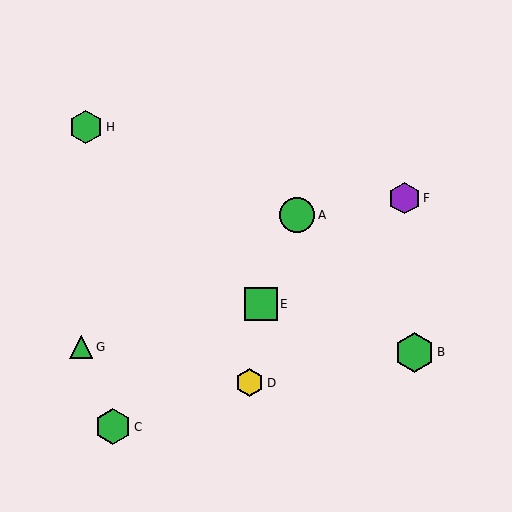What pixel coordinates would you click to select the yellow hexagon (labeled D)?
Click at (250, 383) to select the yellow hexagon D.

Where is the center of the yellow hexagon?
The center of the yellow hexagon is at (250, 383).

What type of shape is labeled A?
Shape A is a green circle.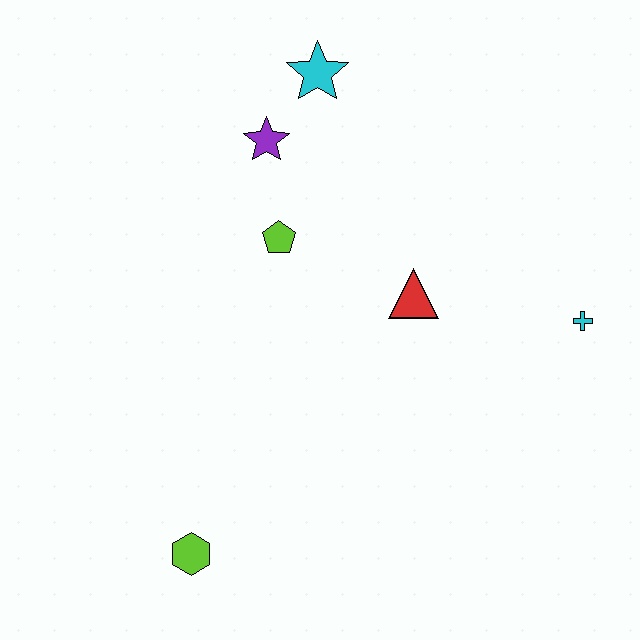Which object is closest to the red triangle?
The lime pentagon is closest to the red triangle.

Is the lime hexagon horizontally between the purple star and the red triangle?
No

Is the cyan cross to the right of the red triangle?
Yes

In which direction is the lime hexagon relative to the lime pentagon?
The lime hexagon is below the lime pentagon.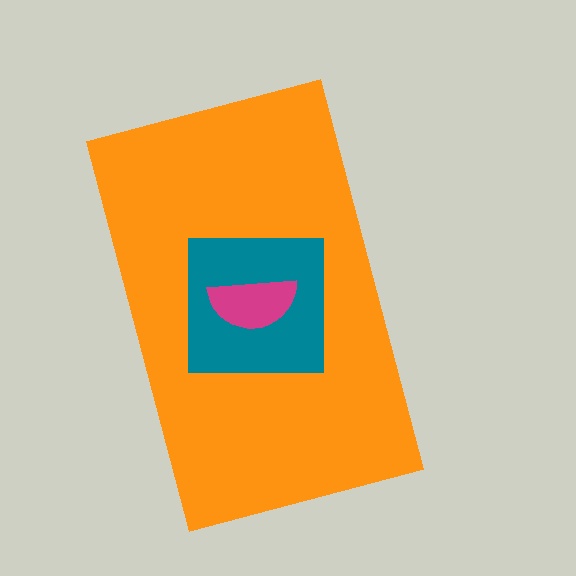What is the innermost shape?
The magenta semicircle.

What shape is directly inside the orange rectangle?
The teal square.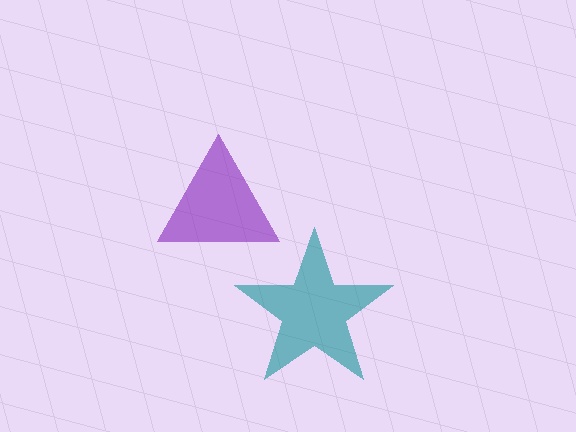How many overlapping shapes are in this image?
There are 2 overlapping shapes in the image.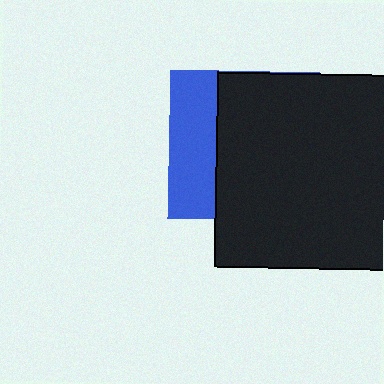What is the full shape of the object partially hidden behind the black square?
The partially hidden object is a blue square.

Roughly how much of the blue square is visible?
A small part of it is visible (roughly 33%).